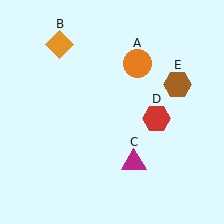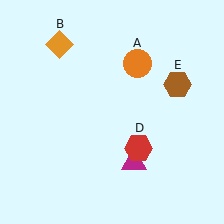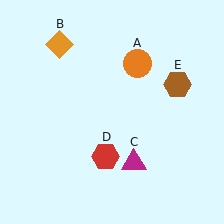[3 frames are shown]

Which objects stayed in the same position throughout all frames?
Orange circle (object A) and orange diamond (object B) and magenta triangle (object C) and brown hexagon (object E) remained stationary.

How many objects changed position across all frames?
1 object changed position: red hexagon (object D).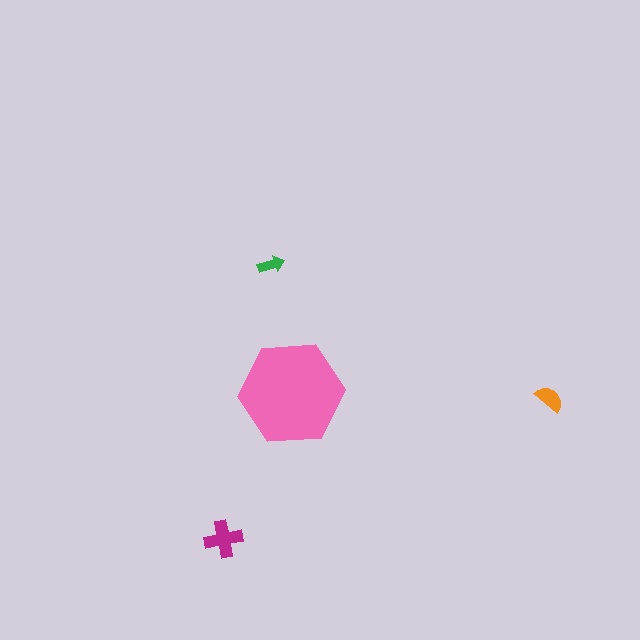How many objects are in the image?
There are 4 objects in the image.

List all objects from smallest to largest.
The green arrow, the orange semicircle, the magenta cross, the pink hexagon.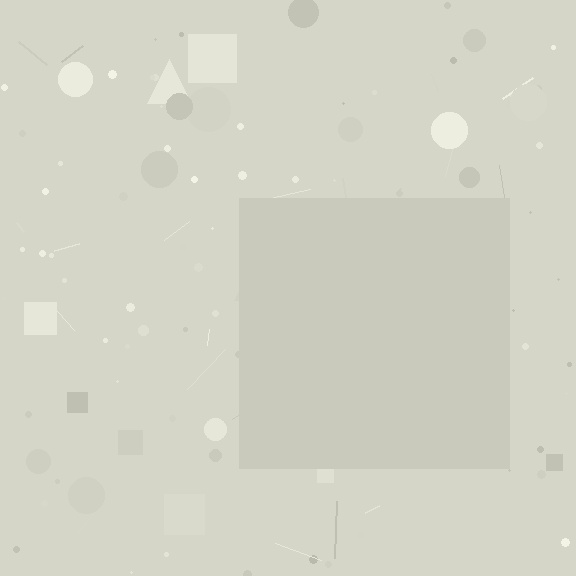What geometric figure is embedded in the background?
A square is embedded in the background.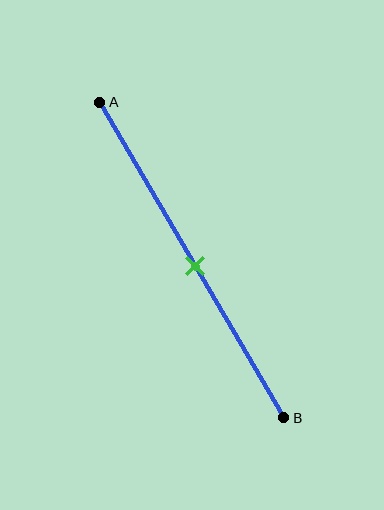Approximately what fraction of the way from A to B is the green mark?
The green mark is approximately 50% of the way from A to B.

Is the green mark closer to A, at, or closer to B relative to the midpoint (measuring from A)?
The green mark is approximately at the midpoint of segment AB.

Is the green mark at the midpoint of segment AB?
Yes, the mark is approximately at the midpoint.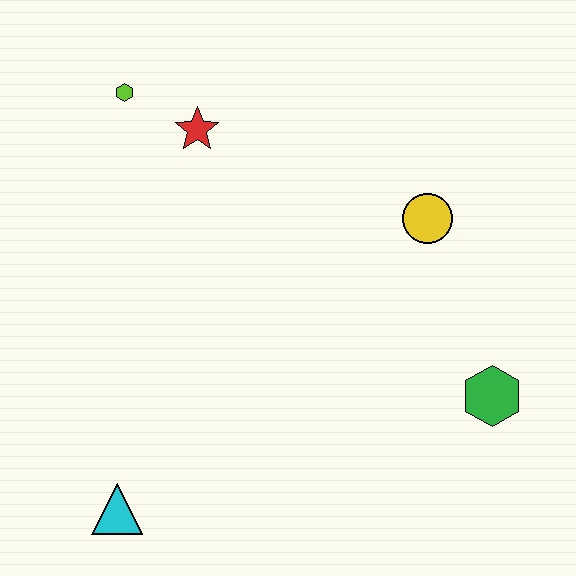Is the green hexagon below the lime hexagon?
Yes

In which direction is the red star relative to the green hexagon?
The red star is to the left of the green hexagon.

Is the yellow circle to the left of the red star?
No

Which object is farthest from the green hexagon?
The lime hexagon is farthest from the green hexagon.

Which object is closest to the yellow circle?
The green hexagon is closest to the yellow circle.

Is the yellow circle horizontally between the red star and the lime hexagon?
No